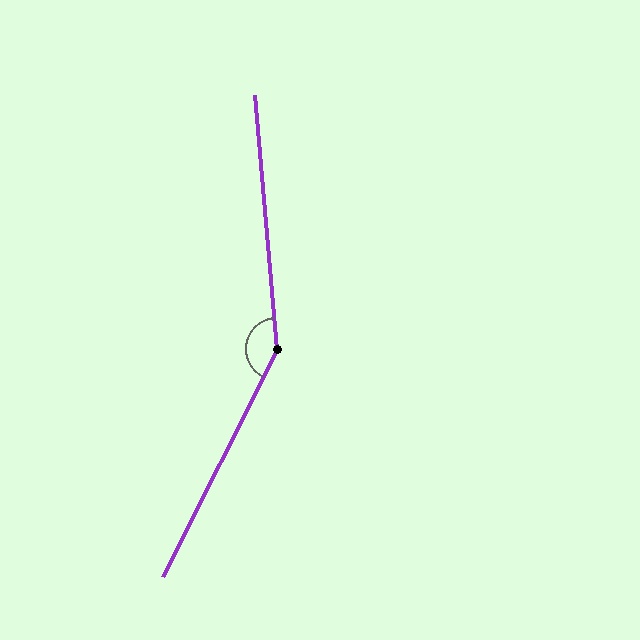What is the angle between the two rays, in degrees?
Approximately 148 degrees.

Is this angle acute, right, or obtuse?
It is obtuse.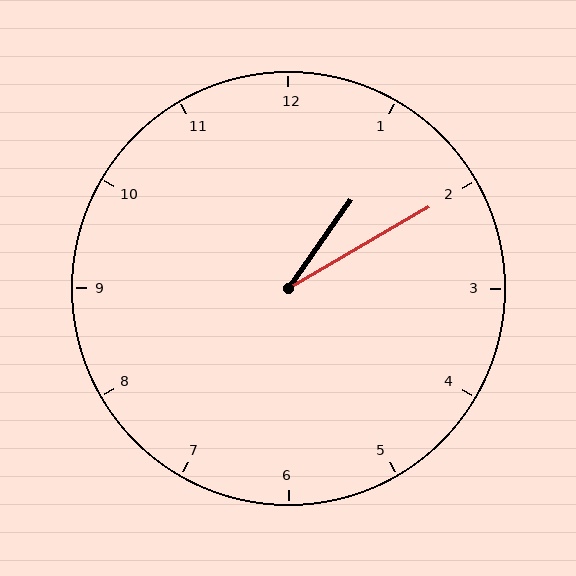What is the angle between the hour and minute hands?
Approximately 25 degrees.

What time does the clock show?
1:10.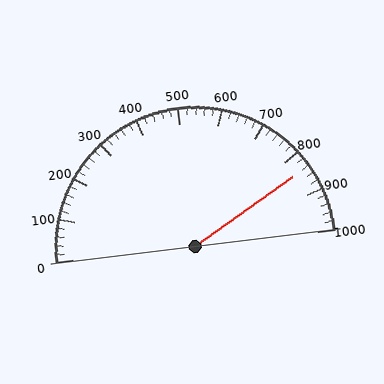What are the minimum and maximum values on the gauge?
The gauge ranges from 0 to 1000.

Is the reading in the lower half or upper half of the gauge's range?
The reading is in the upper half of the range (0 to 1000).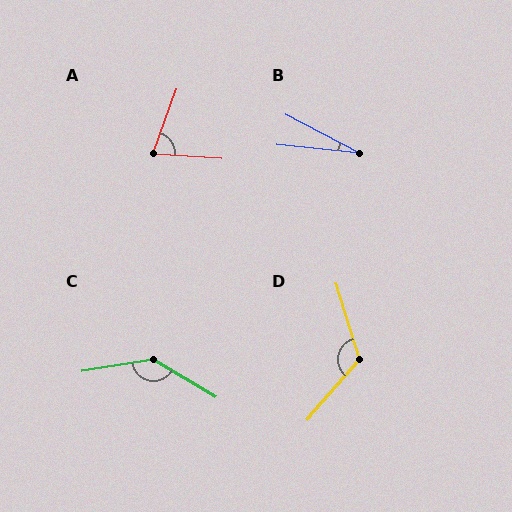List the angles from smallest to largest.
B (21°), A (73°), D (122°), C (140°).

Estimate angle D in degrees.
Approximately 122 degrees.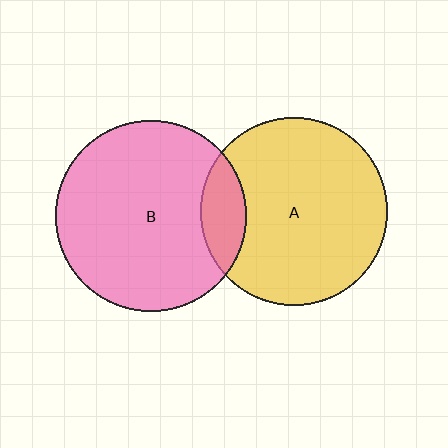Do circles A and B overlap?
Yes.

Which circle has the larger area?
Circle B (pink).